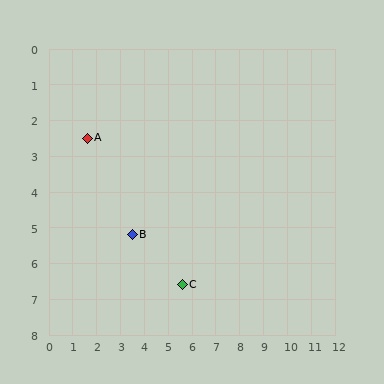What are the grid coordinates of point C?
Point C is at approximately (5.6, 6.6).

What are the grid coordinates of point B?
Point B is at approximately (3.5, 5.2).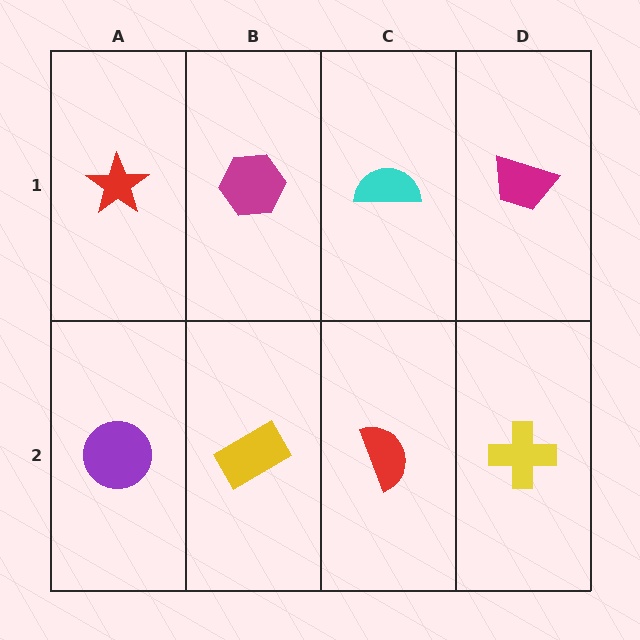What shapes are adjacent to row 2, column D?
A magenta trapezoid (row 1, column D), a red semicircle (row 2, column C).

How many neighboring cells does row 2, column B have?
3.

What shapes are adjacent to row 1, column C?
A red semicircle (row 2, column C), a magenta hexagon (row 1, column B), a magenta trapezoid (row 1, column D).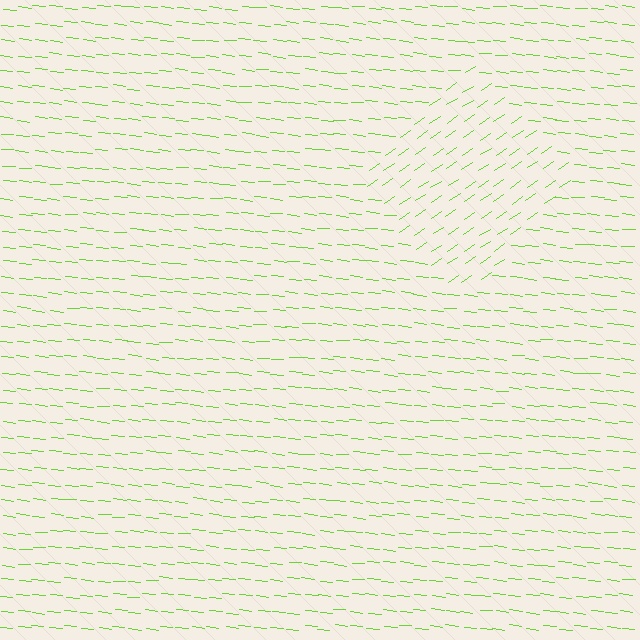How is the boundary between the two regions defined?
The boundary is defined purely by a change in line orientation (approximately 39 degrees difference). All lines are the same color and thickness.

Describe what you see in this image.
The image is filled with small lime line segments. A diamond region in the image has lines oriented differently from the surrounding lines, creating a visible texture boundary.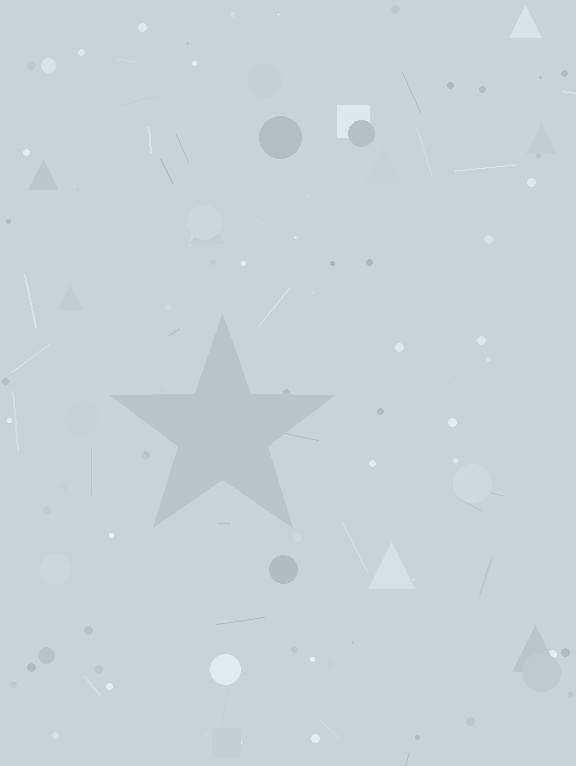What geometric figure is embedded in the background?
A star is embedded in the background.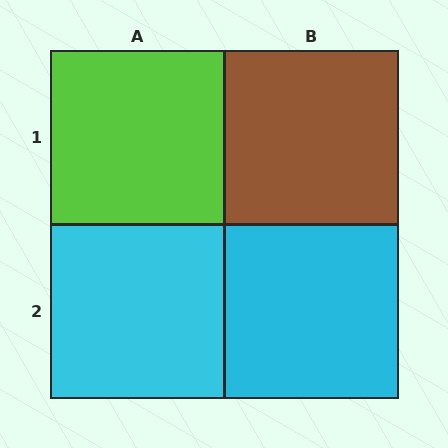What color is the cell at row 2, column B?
Cyan.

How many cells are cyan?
2 cells are cyan.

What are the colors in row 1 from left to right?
Lime, brown.